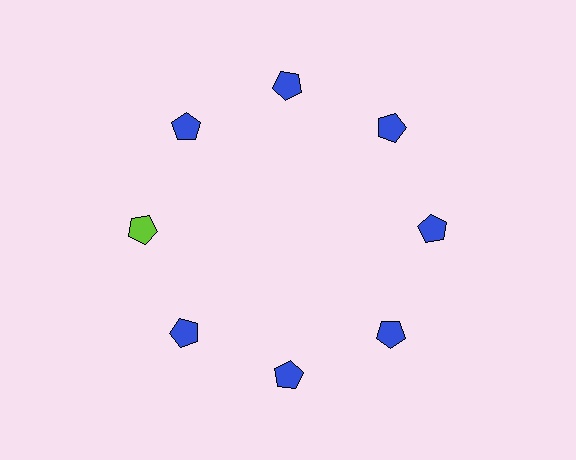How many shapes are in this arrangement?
There are 8 shapes arranged in a ring pattern.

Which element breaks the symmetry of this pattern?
The lime pentagon at roughly the 9 o'clock position breaks the symmetry. All other shapes are blue pentagons.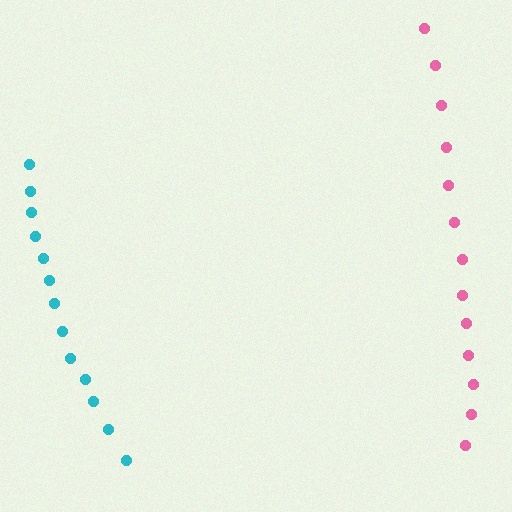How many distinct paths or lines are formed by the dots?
There are 2 distinct paths.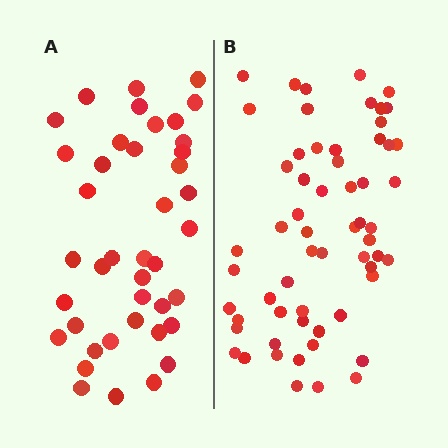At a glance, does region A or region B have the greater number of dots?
Region B (the right region) has more dots.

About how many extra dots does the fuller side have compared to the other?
Region B has approximately 20 more dots than region A.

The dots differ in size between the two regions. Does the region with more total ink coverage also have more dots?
No. Region A has more total ink coverage because its dots are larger, but region B actually contains more individual dots. Total area can be misleading — the number of items is what matters here.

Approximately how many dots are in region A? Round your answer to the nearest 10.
About 40 dots. (The exact count is 41, which rounds to 40.)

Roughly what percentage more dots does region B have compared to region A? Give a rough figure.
About 45% more.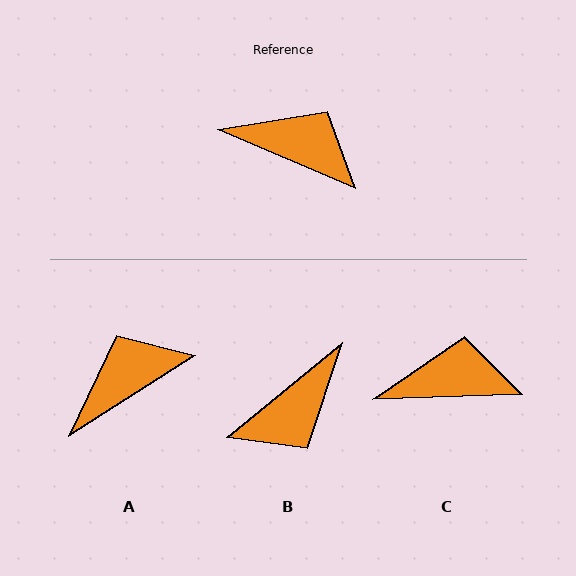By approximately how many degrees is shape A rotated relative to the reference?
Approximately 55 degrees counter-clockwise.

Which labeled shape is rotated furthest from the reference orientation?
B, about 118 degrees away.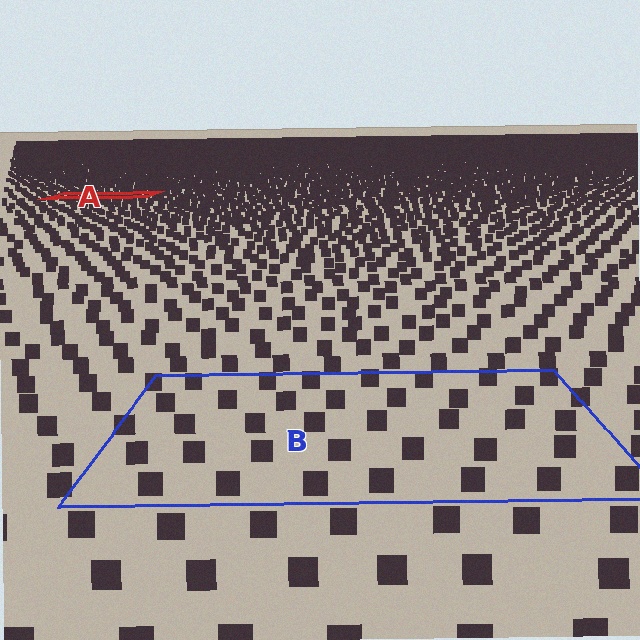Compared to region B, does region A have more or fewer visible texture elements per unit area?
Region A has more texture elements per unit area — they are packed more densely because it is farther away.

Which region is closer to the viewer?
Region B is closer. The texture elements there are larger and more spread out.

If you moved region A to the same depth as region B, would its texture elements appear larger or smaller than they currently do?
They would appear larger. At a closer depth, the same texture elements are projected at a bigger on-screen size.